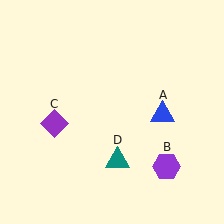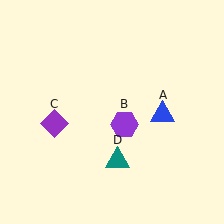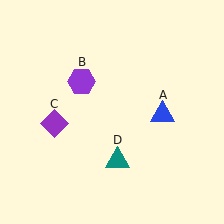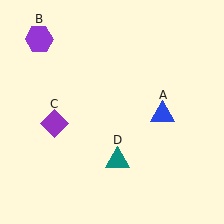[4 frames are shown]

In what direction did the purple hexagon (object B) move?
The purple hexagon (object B) moved up and to the left.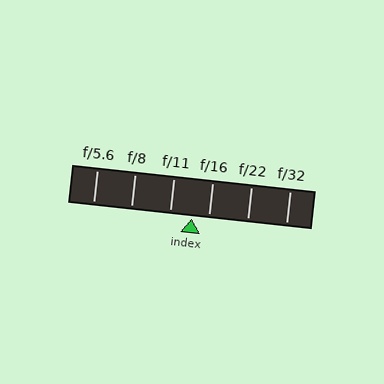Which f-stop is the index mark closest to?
The index mark is closest to f/16.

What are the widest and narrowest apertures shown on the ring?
The widest aperture shown is f/5.6 and the narrowest is f/32.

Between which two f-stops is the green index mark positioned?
The index mark is between f/11 and f/16.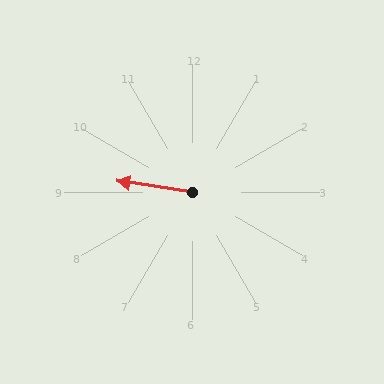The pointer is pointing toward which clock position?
Roughly 9 o'clock.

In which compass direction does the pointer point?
West.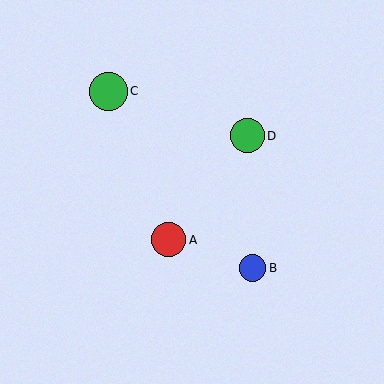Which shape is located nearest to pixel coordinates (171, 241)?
The red circle (labeled A) at (169, 240) is nearest to that location.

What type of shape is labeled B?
Shape B is a blue circle.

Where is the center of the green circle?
The center of the green circle is at (108, 91).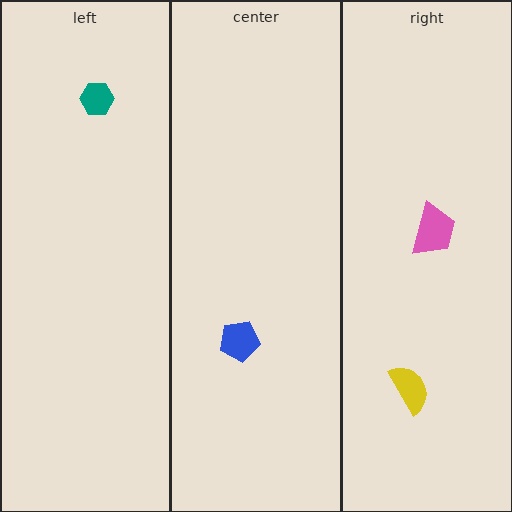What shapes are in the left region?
The teal hexagon.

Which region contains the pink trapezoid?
The right region.